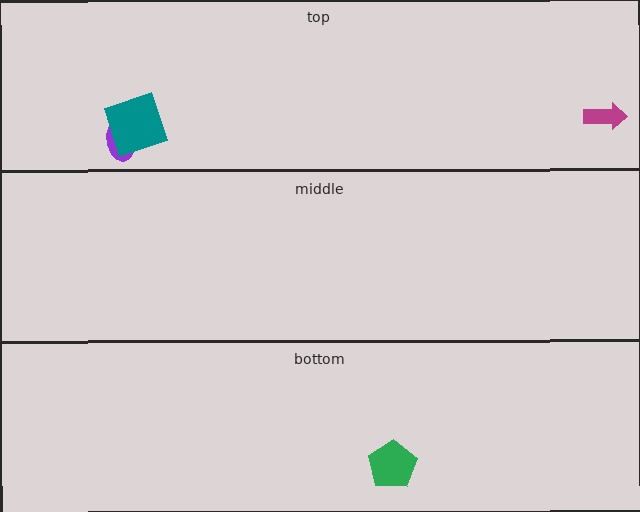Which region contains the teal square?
The top region.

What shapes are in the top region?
The purple ellipse, the magenta arrow, the teal square.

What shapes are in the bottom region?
The green pentagon.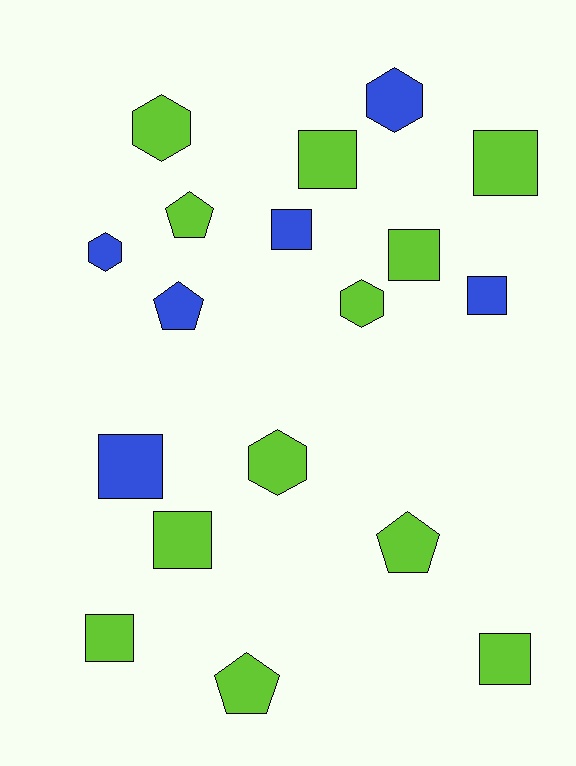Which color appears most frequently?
Lime, with 12 objects.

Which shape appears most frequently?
Square, with 9 objects.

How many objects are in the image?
There are 18 objects.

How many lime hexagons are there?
There are 3 lime hexagons.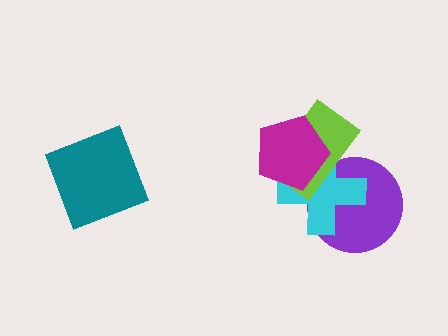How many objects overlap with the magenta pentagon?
2 objects overlap with the magenta pentagon.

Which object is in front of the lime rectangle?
The magenta pentagon is in front of the lime rectangle.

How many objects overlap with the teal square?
0 objects overlap with the teal square.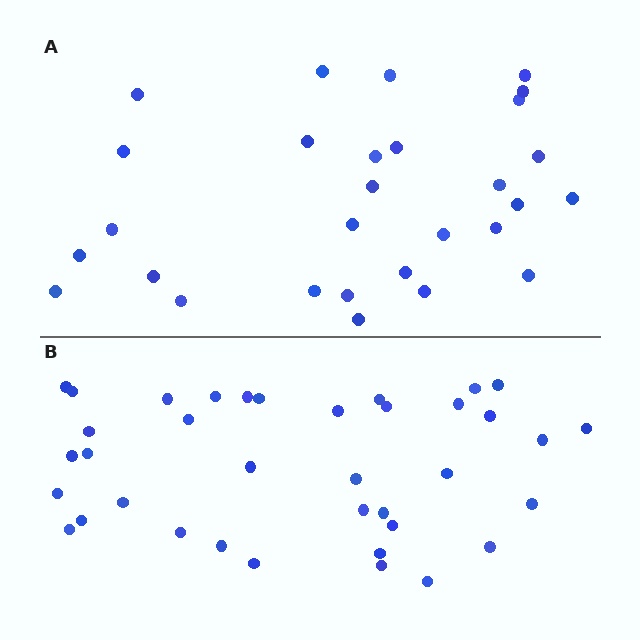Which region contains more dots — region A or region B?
Region B (the bottom region) has more dots.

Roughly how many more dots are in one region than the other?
Region B has roughly 8 or so more dots than region A.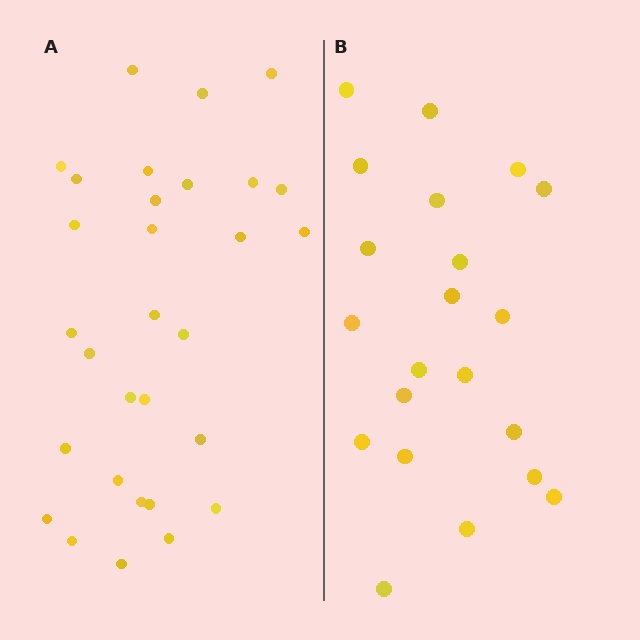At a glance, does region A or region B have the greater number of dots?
Region A (the left region) has more dots.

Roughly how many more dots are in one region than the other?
Region A has roughly 8 or so more dots than region B.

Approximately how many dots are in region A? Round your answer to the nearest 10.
About 30 dots.